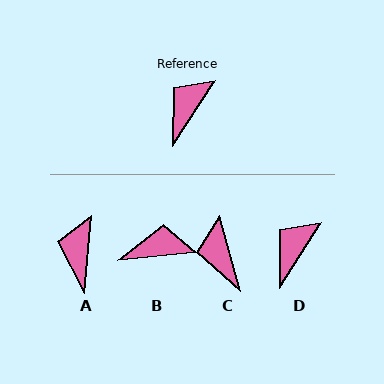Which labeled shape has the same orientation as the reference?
D.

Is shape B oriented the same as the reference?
No, it is off by about 51 degrees.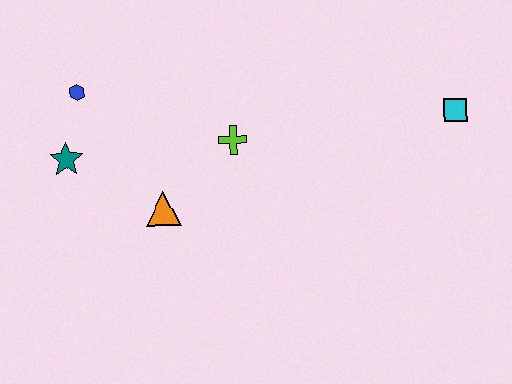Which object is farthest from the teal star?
The cyan square is farthest from the teal star.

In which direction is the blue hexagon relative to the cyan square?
The blue hexagon is to the left of the cyan square.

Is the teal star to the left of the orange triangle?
Yes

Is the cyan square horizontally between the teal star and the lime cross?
No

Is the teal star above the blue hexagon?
No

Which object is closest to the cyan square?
The lime cross is closest to the cyan square.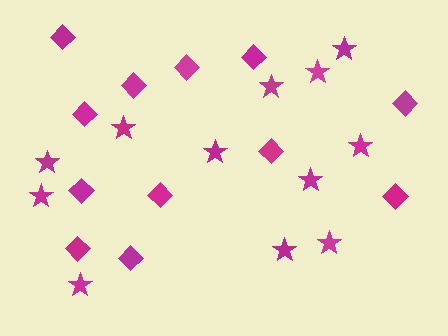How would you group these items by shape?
There are 2 groups: one group of stars (12) and one group of diamonds (12).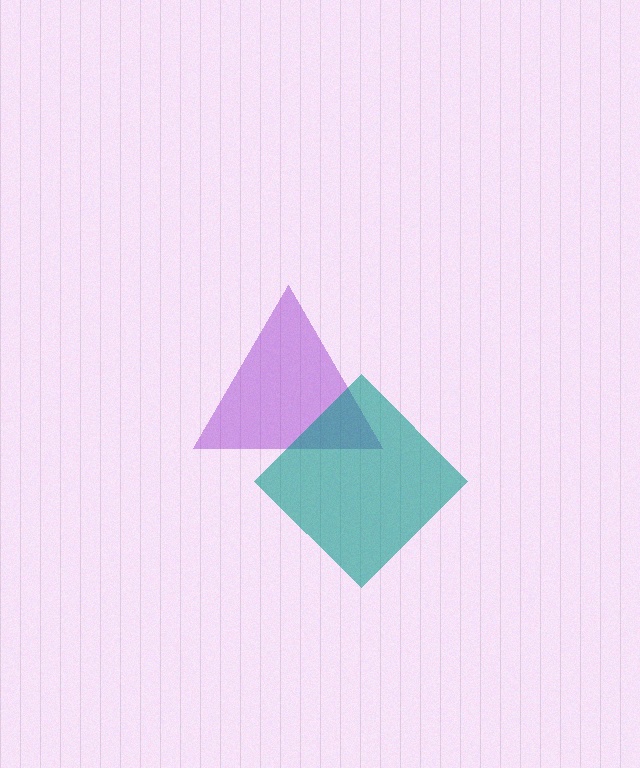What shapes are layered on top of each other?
The layered shapes are: a purple triangle, a teal diamond.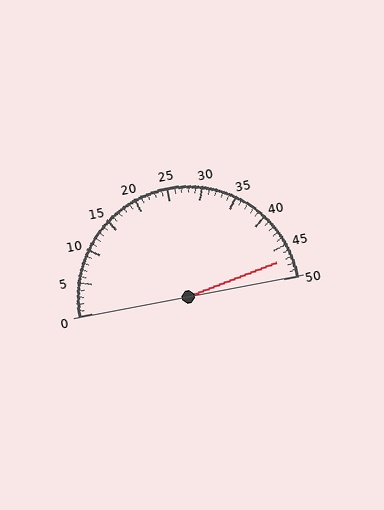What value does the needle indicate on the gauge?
The needle indicates approximately 47.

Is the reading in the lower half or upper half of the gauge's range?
The reading is in the upper half of the range (0 to 50).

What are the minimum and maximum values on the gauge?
The gauge ranges from 0 to 50.